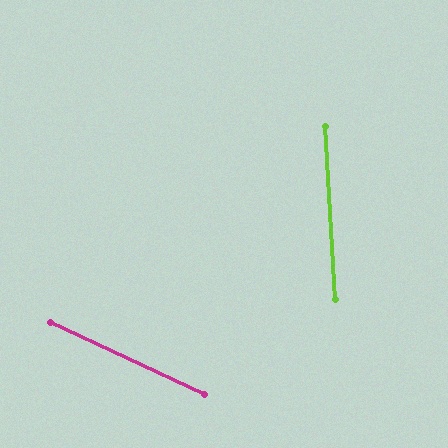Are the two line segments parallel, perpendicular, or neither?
Neither parallel nor perpendicular — they differ by about 61°.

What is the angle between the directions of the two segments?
Approximately 61 degrees.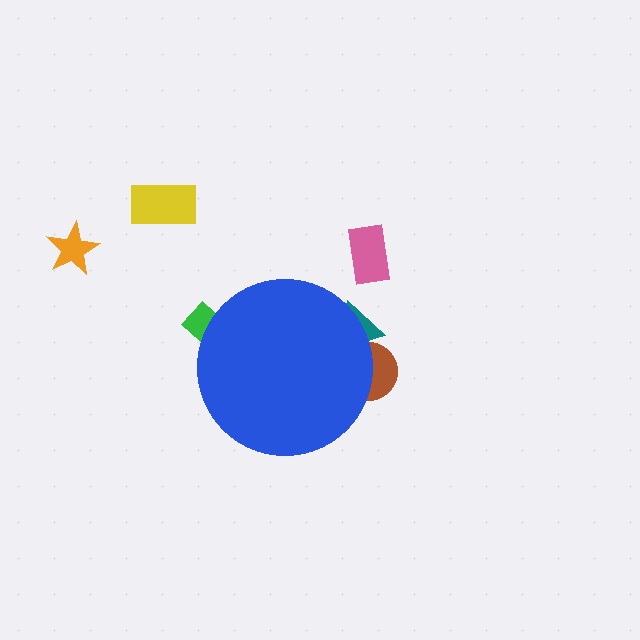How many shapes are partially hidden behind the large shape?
3 shapes are partially hidden.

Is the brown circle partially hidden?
Yes, the brown circle is partially hidden behind the blue circle.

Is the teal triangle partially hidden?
Yes, the teal triangle is partially hidden behind the blue circle.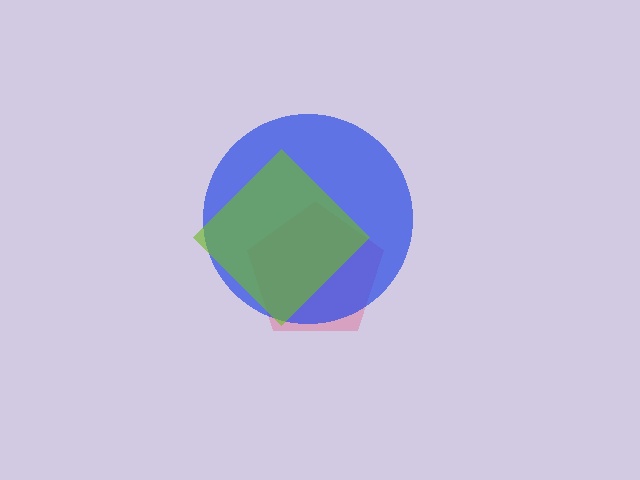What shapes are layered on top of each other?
The layered shapes are: a pink pentagon, a blue circle, a lime diamond.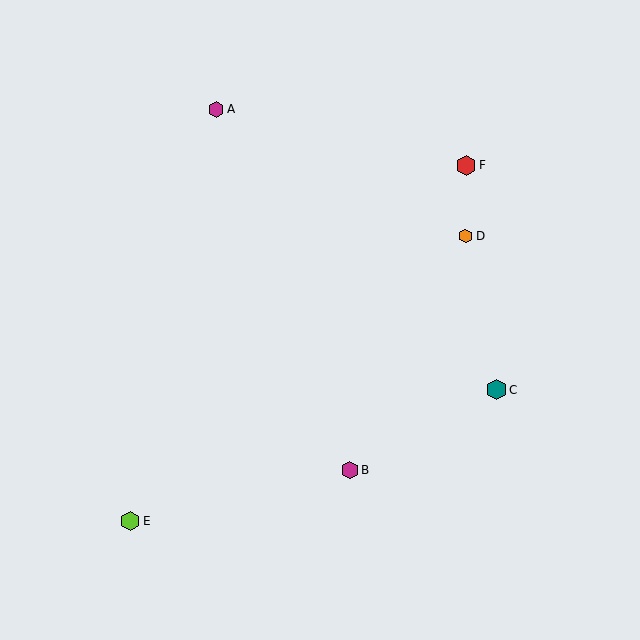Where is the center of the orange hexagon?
The center of the orange hexagon is at (466, 236).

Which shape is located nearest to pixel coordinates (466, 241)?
The orange hexagon (labeled D) at (466, 236) is nearest to that location.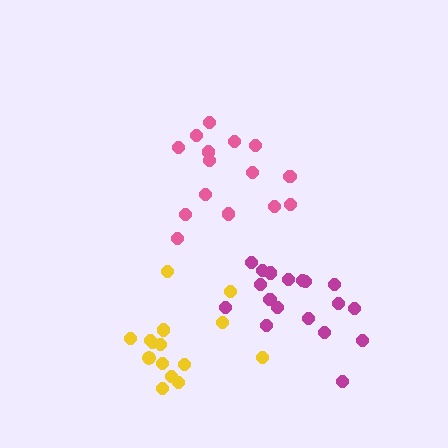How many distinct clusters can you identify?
There are 3 distinct clusters.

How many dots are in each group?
Group 1: 15 dots, Group 2: 15 dots, Group 3: 18 dots (48 total).